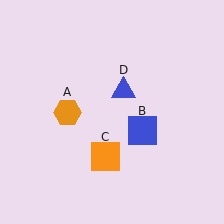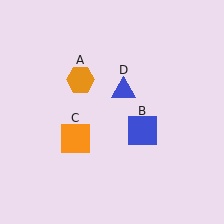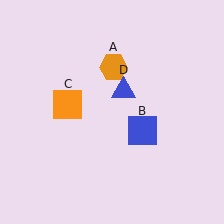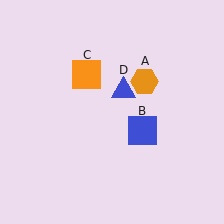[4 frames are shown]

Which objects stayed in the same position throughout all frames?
Blue square (object B) and blue triangle (object D) remained stationary.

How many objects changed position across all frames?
2 objects changed position: orange hexagon (object A), orange square (object C).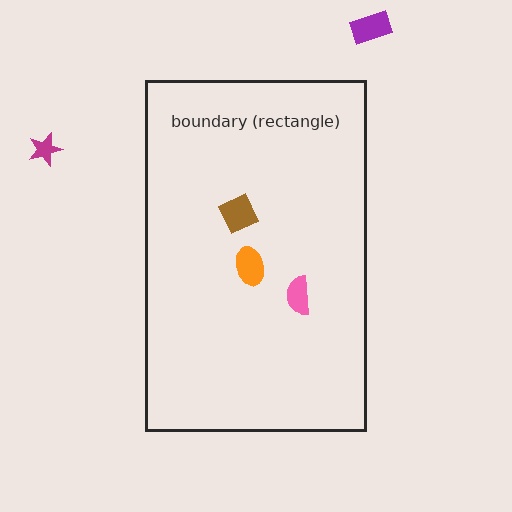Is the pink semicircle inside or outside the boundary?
Inside.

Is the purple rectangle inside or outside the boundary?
Outside.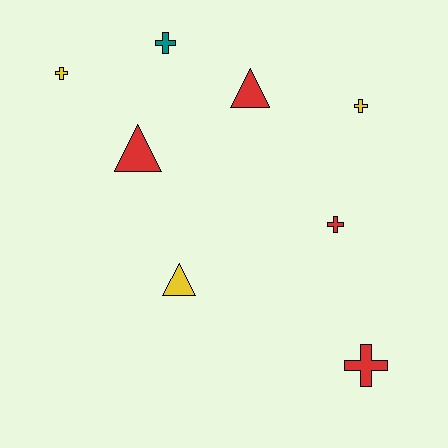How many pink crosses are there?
There are no pink crosses.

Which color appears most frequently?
Red, with 4 objects.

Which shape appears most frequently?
Cross, with 5 objects.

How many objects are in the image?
There are 8 objects.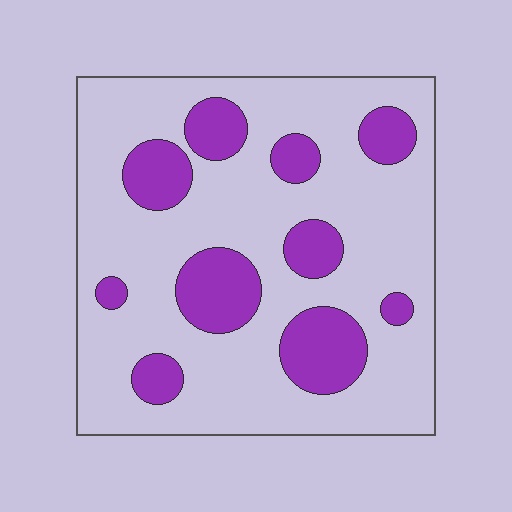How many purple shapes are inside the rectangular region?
10.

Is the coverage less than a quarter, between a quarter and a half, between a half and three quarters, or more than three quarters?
Less than a quarter.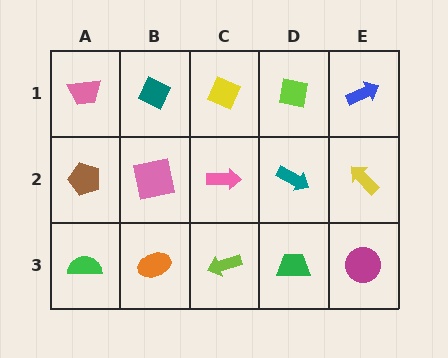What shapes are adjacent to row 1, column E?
A yellow arrow (row 2, column E), a lime square (row 1, column D).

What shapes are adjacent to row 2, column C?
A yellow diamond (row 1, column C), a lime arrow (row 3, column C), a pink square (row 2, column B), a teal arrow (row 2, column D).